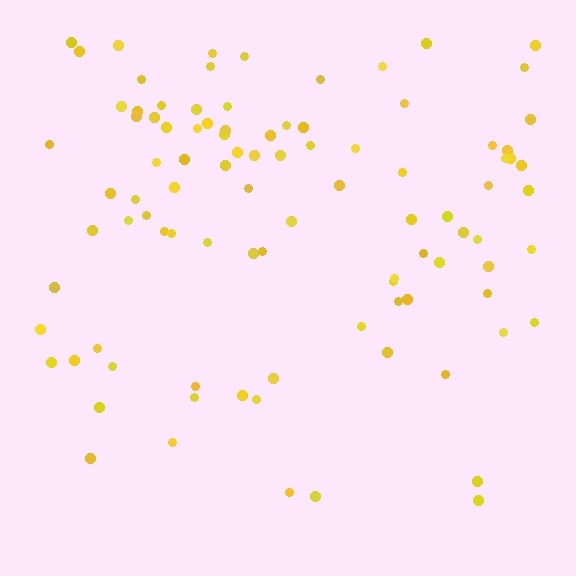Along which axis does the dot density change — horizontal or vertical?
Vertical.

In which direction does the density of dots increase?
From bottom to top, with the top side densest.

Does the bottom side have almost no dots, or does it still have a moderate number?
Still a moderate number, just noticeably fewer than the top.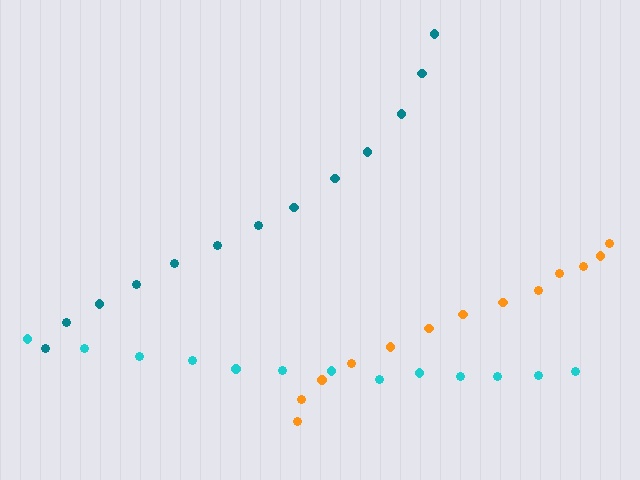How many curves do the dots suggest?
There are 3 distinct paths.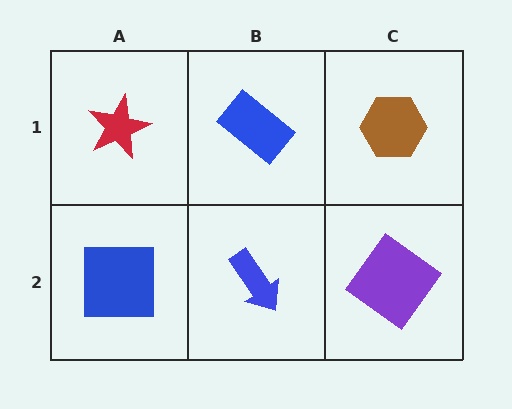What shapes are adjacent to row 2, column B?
A blue rectangle (row 1, column B), a blue square (row 2, column A), a purple diamond (row 2, column C).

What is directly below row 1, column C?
A purple diamond.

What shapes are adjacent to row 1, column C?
A purple diamond (row 2, column C), a blue rectangle (row 1, column B).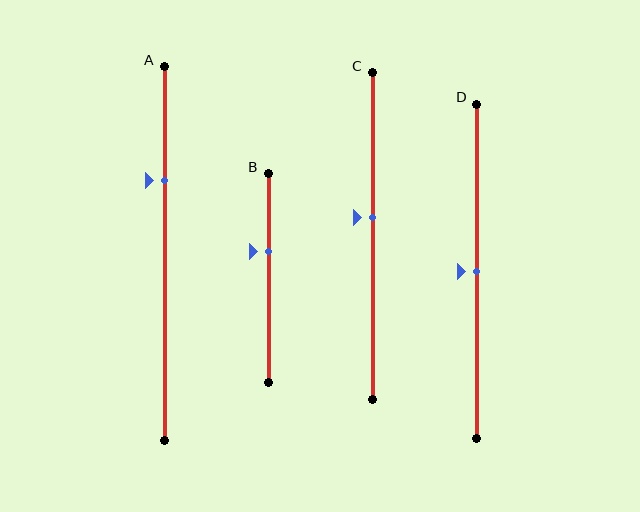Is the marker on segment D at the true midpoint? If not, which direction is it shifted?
Yes, the marker on segment D is at the true midpoint.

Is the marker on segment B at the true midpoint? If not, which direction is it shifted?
No, the marker on segment B is shifted upward by about 13% of the segment length.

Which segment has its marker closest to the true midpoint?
Segment D has its marker closest to the true midpoint.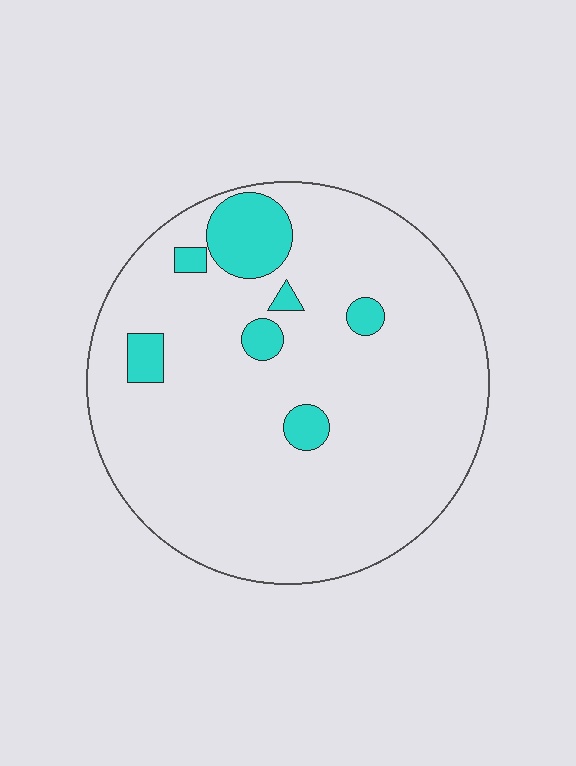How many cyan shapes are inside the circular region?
7.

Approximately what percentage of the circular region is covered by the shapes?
Approximately 10%.